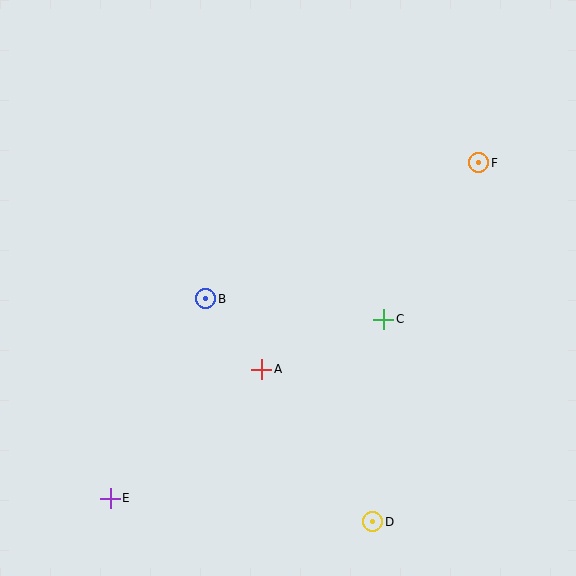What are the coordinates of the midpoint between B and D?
The midpoint between B and D is at (289, 410).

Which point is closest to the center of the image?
Point B at (206, 299) is closest to the center.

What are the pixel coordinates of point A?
Point A is at (262, 369).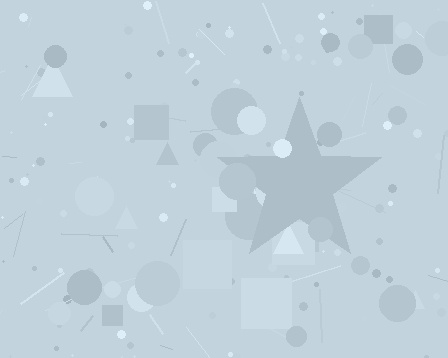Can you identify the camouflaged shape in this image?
The camouflaged shape is a star.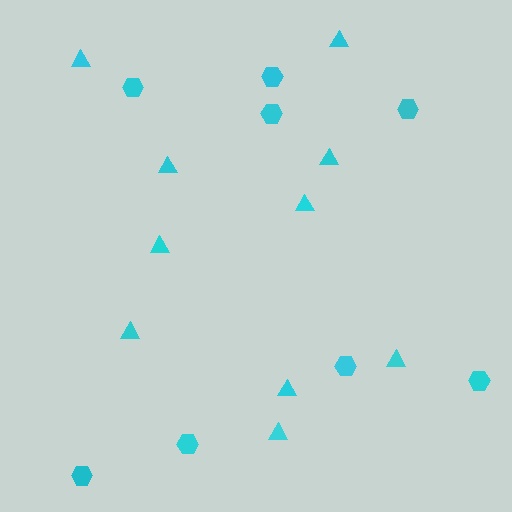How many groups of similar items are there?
There are 2 groups: one group of hexagons (8) and one group of triangles (10).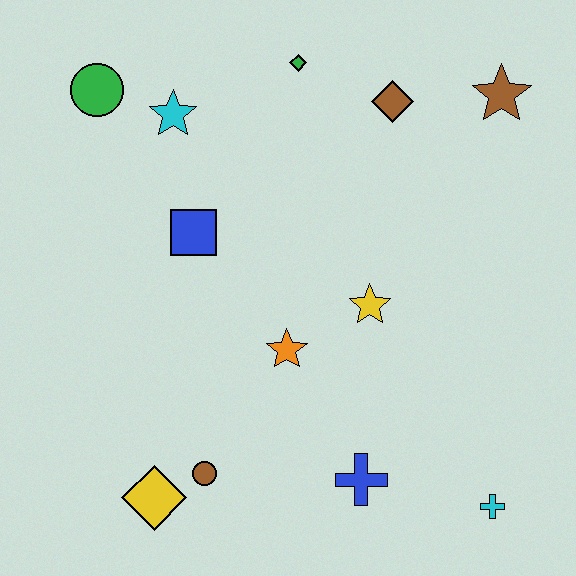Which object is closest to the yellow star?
The orange star is closest to the yellow star.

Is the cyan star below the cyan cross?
No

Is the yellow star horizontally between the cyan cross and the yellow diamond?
Yes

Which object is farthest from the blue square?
The cyan cross is farthest from the blue square.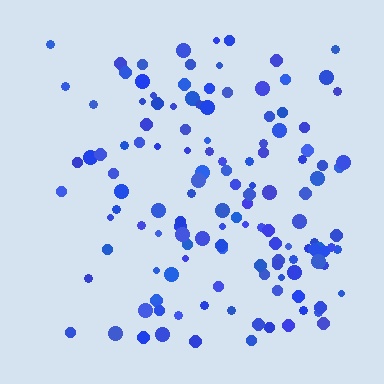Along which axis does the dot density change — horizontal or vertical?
Horizontal.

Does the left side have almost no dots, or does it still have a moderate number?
Still a moderate number, just noticeably fewer than the right.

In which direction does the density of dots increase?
From left to right, with the right side densest.